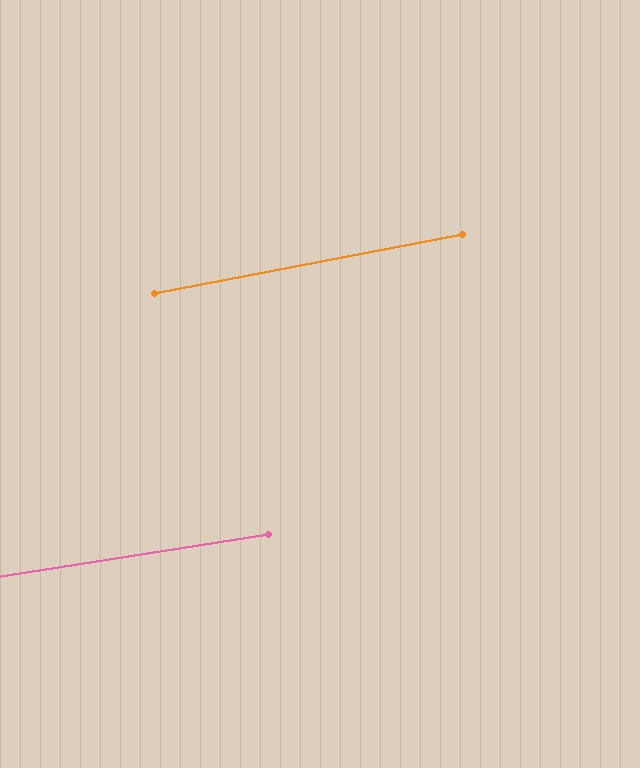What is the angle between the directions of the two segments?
Approximately 2 degrees.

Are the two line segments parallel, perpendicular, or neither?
Parallel — their directions differ by only 1.9°.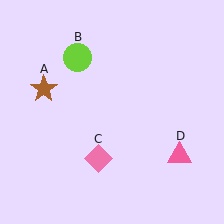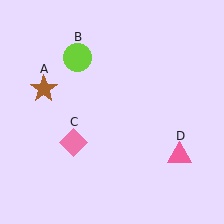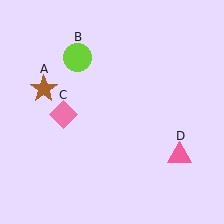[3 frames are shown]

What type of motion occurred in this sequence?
The pink diamond (object C) rotated clockwise around the center of the scene.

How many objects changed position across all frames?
1 object changed position: pink diamond (object C).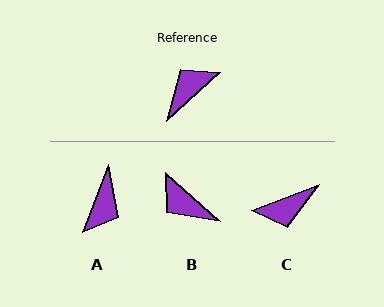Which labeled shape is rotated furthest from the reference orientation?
C, about 158 degrees away.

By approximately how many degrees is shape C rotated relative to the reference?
Approximately 158 degrees counter-clockwise.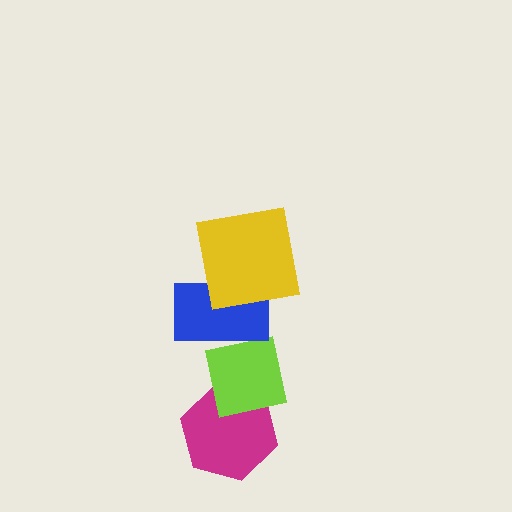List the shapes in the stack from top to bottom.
From top to bottom: the yellow square, the blue rectangle, the lime square, the magenta hexagon.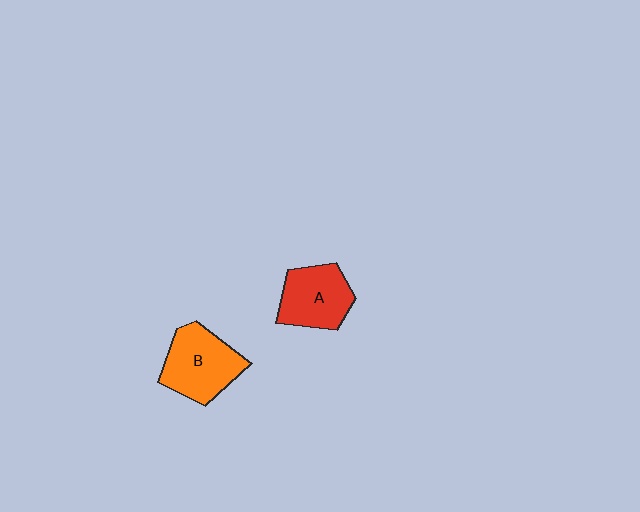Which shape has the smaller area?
Shape A (red).